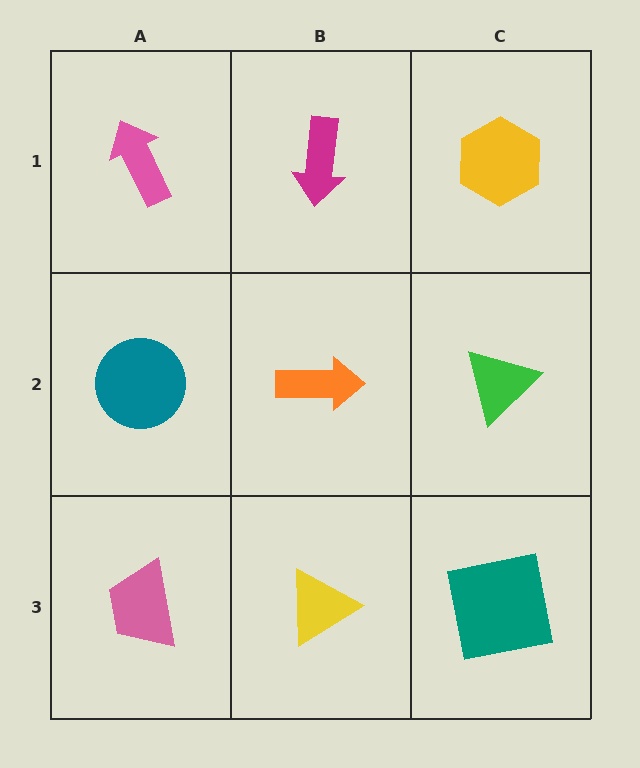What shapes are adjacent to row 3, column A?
A teal circle (row 2, column A), a yellow triangle (row 3, column B).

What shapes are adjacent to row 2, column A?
A pink arrow (row 1, column A), a pink trapezoid (row 3, column A), an orange arrow (row 2, column B).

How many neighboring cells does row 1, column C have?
2.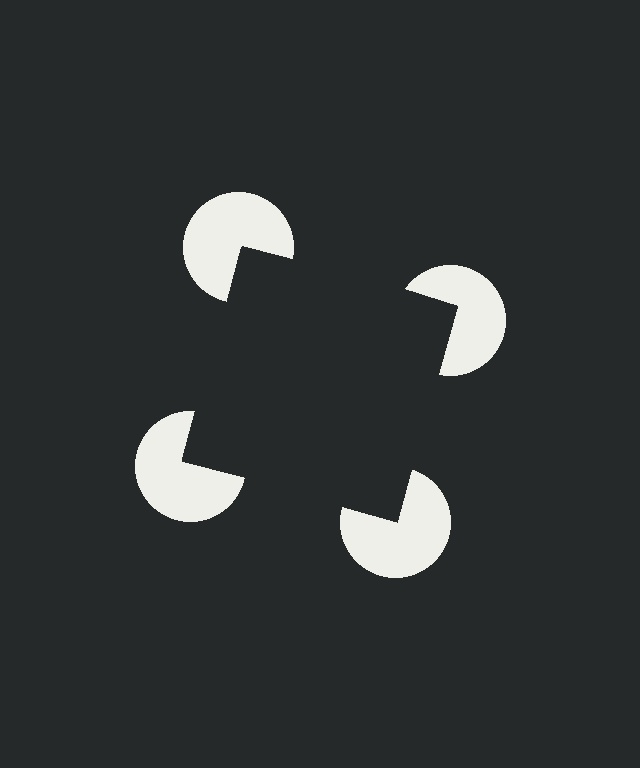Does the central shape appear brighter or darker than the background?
It typically appears slightly darker than the background, even though no actual brightness change is drawn.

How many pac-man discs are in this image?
There are 4 — one at each vertex of the illusory square.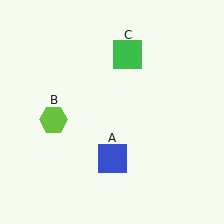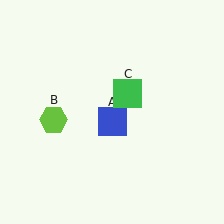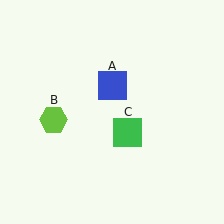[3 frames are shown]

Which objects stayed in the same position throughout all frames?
Lime hexagon (object B) remained stationary.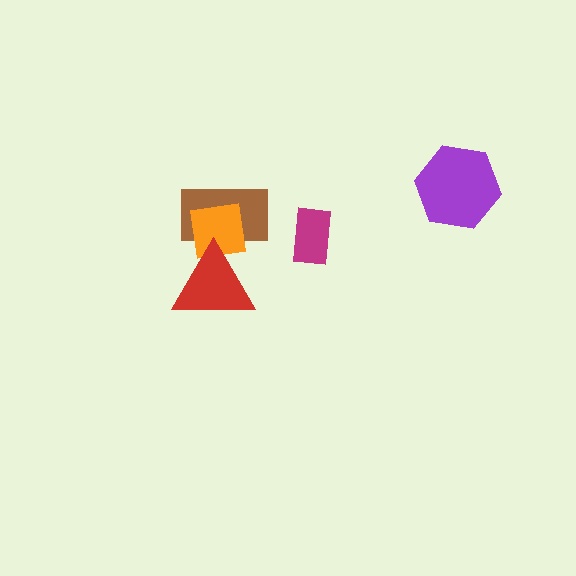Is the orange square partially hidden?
Yes, it is partially covered by another shape.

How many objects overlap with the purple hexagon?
0 objects overlap with the purple hexagon.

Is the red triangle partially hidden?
No, no other shape covers it.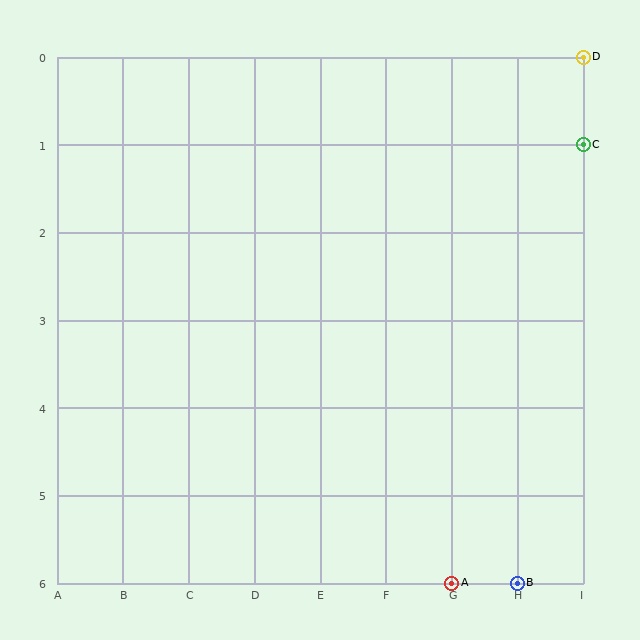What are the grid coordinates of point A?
Point A is at grid coordinates (G, 6).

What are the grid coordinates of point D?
Point D is at grid coordinates (I, 0).